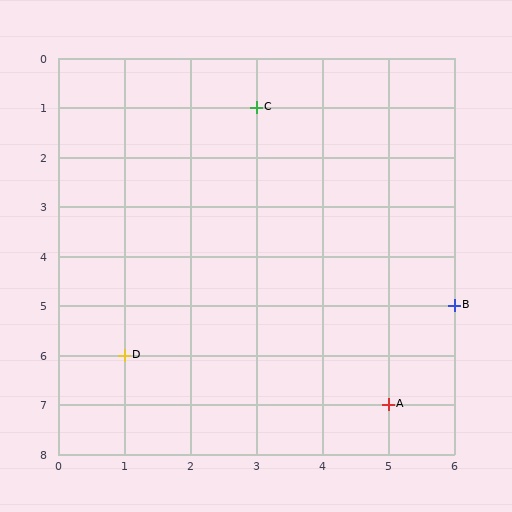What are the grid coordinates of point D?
Point D is at grid coordinates (1, 6).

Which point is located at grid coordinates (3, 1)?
Point C is at (3, 1).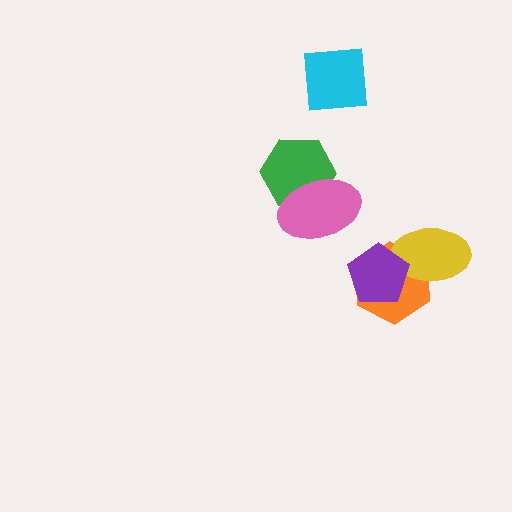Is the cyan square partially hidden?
No, no other shape covers it.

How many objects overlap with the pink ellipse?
1 object overlaps with the pink ellipse.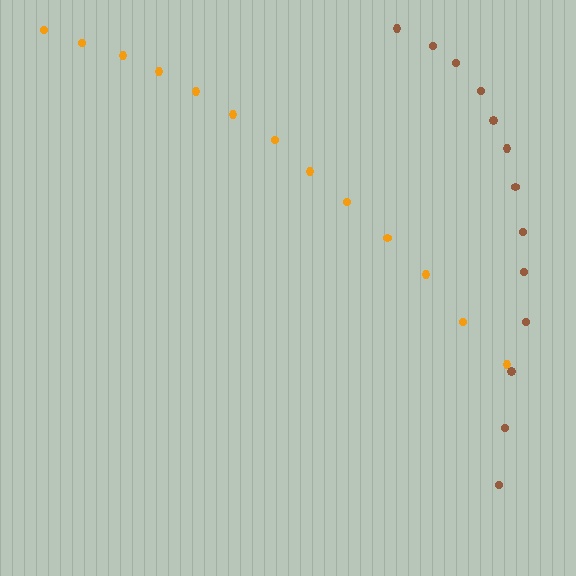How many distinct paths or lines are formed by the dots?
There are 2 distinct paths.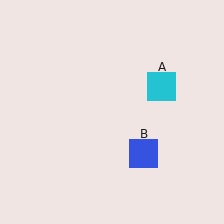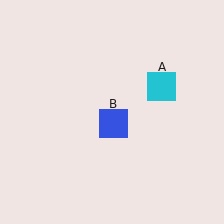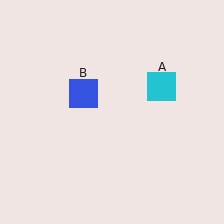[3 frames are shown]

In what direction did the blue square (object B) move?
The blue square (object B) moved up and to the left.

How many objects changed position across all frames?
1 object changed position: blue square (object B).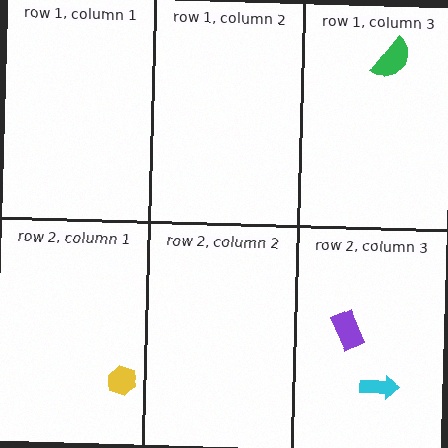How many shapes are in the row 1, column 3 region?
1.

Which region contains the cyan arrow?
The row 2, column 3 region.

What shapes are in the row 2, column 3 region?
The cyan arrow, the purple rectangle.